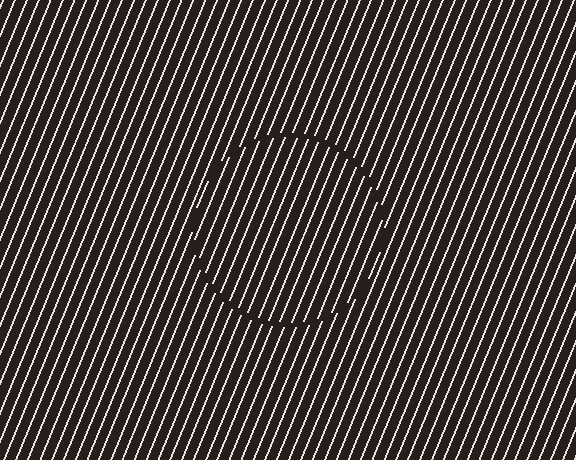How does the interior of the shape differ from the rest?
The interior of the shape contains the same grating, shifted by half a period — the contour is defined by the phase discontinuity where line-ends from the inner and outer gratings abut.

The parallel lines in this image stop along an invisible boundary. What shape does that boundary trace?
An illusory circle. The interior of the shape contains the same grating, shifted by half a period — the contour is defined by the phase discontinuity where line-ends from the inner and outer gratings abut.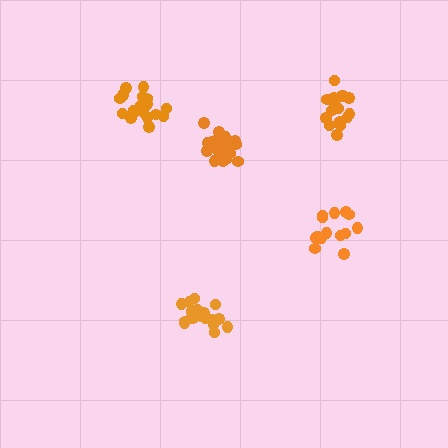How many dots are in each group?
Group 1: 19 dots, Group 2: 15 dots, Group 3: 19 dots, Group 4: 19 dots, Group 5: 18 dots (90 total).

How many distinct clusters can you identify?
There are 5 distinct clusters.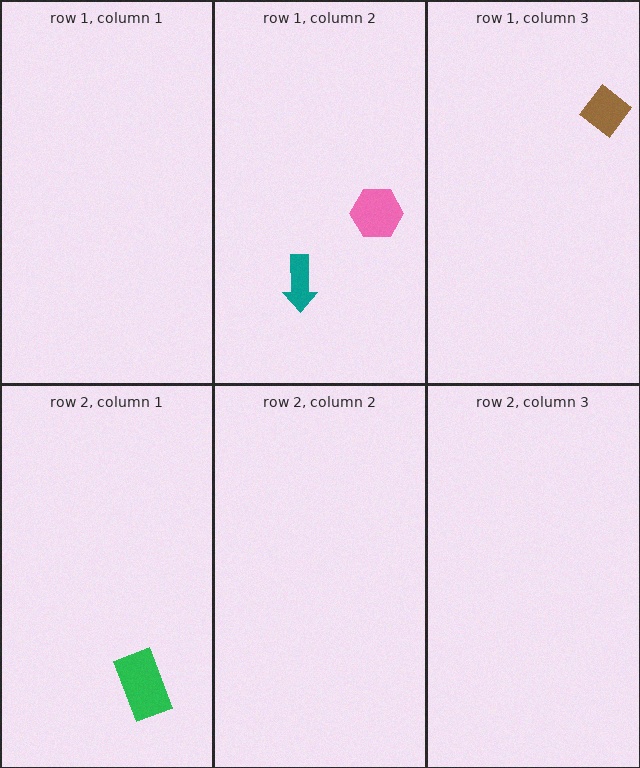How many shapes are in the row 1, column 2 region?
2.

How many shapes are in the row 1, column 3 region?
1.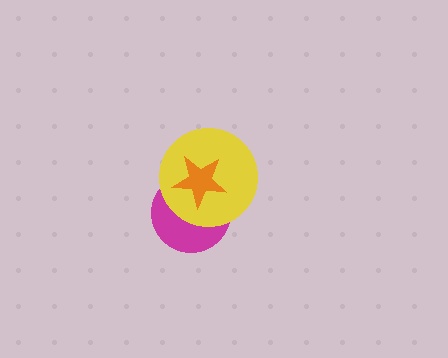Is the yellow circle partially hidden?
Yes, it is partially covered by another shape.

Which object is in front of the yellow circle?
The orange star is in front of the yellow circle.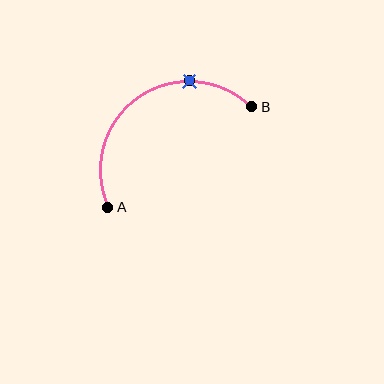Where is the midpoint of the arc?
The arc midpoint is the point on the curve farthest from the straight line joining A and B. It sits above and to the left of that line.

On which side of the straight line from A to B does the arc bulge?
The arc bulges above and to the left of the straight line connecting A and B.